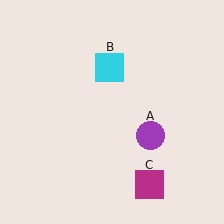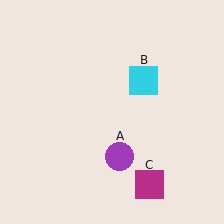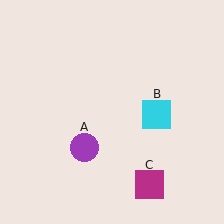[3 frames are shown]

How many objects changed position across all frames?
2 objects changed position: purple circle (object A), cyan square (object B).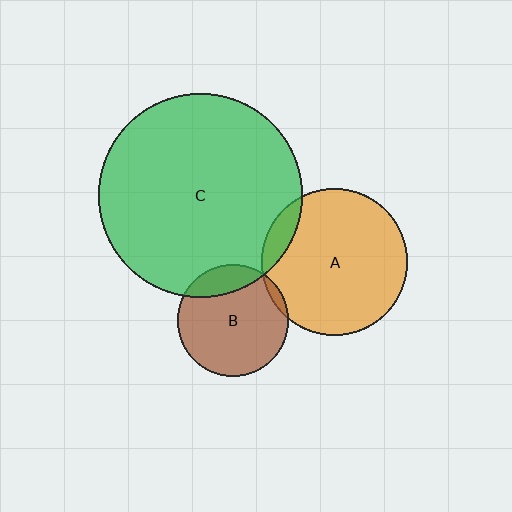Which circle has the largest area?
Circle C (green).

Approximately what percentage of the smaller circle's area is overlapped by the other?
Approximately 5%.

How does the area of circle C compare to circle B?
Approximately 3.3 times.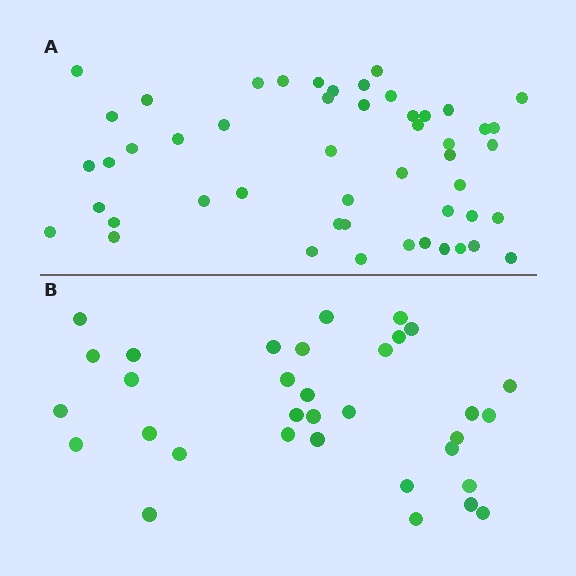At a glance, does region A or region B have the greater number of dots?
Region A (the top region) has more dots.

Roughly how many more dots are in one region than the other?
Region A has approximately 15 more dots than region B.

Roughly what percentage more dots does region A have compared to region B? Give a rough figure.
About 50% more.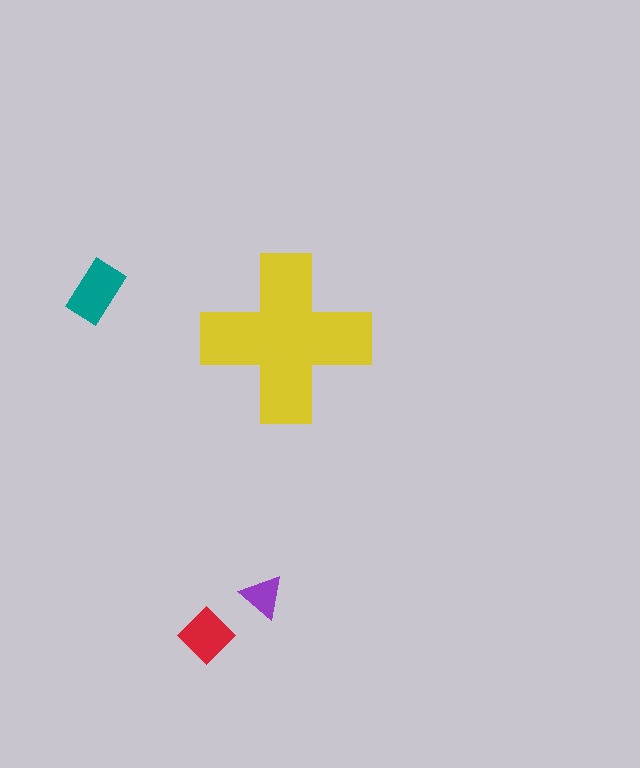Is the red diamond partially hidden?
No, the red diamond is fully visible.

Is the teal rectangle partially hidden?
No, the teal rectangle is fully visible.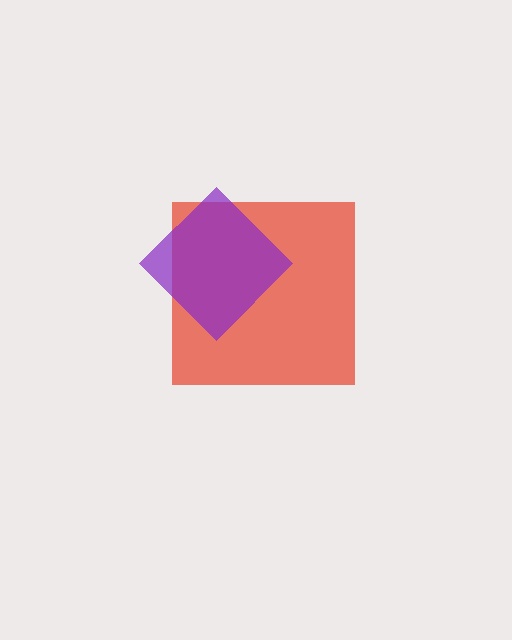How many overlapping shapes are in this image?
There are 2 overlapping shapes in the image.